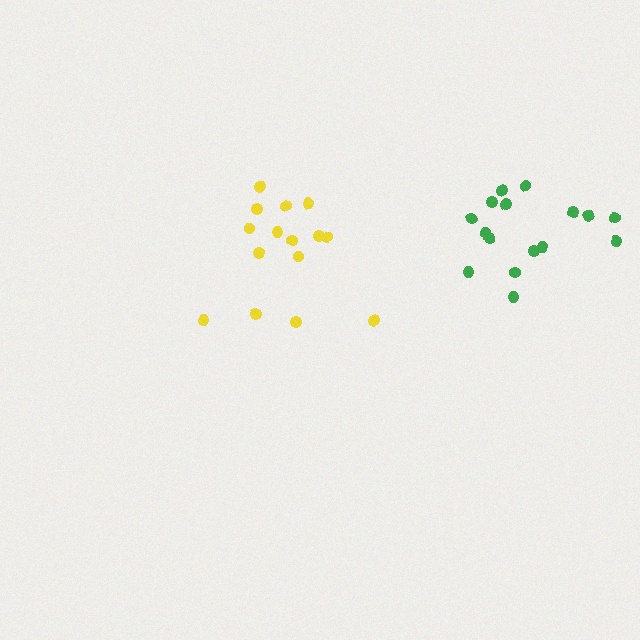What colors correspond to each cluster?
The clusters are colored: yellow, green.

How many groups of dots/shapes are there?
There are 2 groups.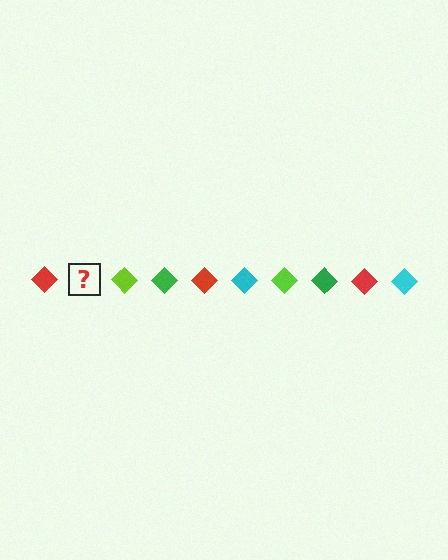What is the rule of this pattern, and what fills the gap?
The rule is that the pattern cycles through red, cyan, lime, green diamonds. The gap should be filled with a cyan diamond.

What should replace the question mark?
The question mark should be replaced with a cyan diamond.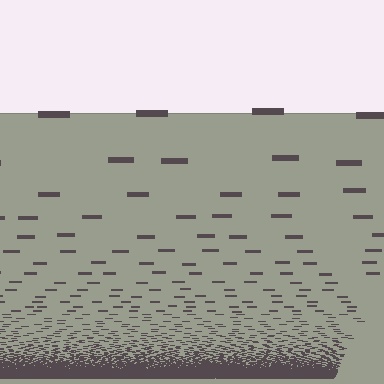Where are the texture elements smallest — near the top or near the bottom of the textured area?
Near the bottom.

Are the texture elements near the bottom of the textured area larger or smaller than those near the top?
Smaller. The gradient is inverted — elements near the bottom are smaller and denser.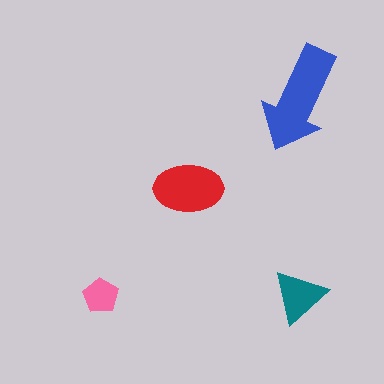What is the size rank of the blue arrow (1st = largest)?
1st.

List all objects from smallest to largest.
The pink pentagon, the teal triangle, the red ellipse, the blue arrow.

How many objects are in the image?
There are 4 objects in the image.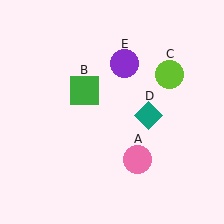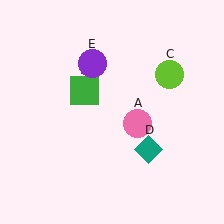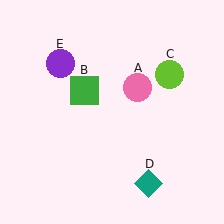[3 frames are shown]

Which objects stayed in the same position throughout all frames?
Green square (object B) and lime circle (object C) remained stationary.